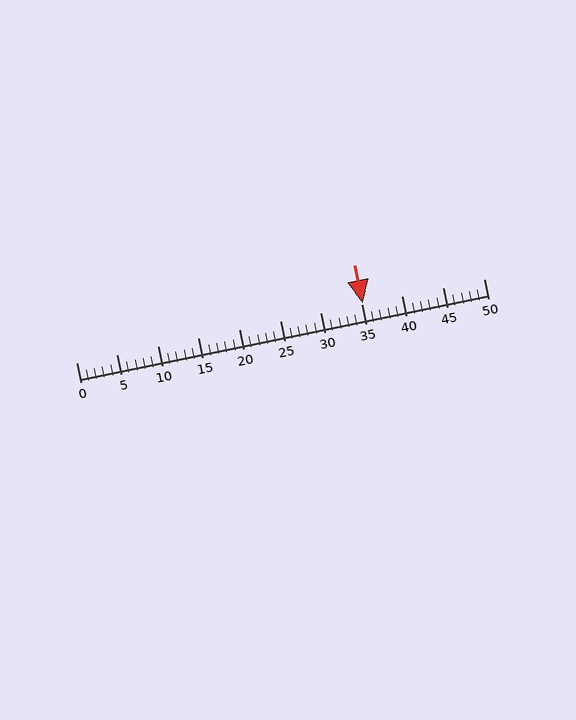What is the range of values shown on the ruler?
The ruler shows values from 0 to 50.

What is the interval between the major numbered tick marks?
The major tick marks are spaced 5 units apart.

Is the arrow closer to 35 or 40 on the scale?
The arrow is closer to 35.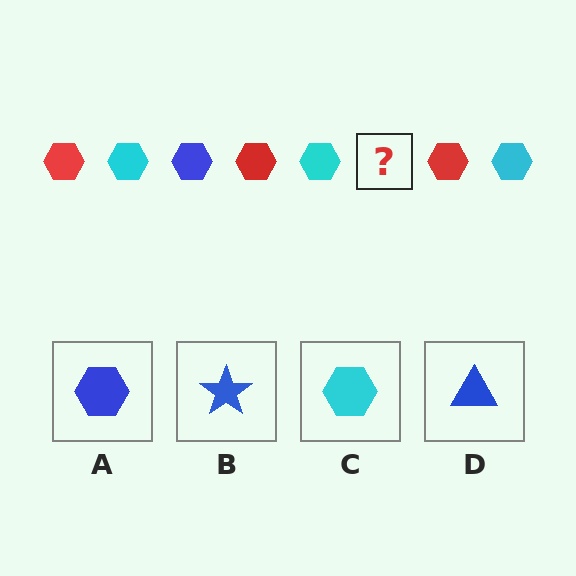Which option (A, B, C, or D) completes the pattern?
A.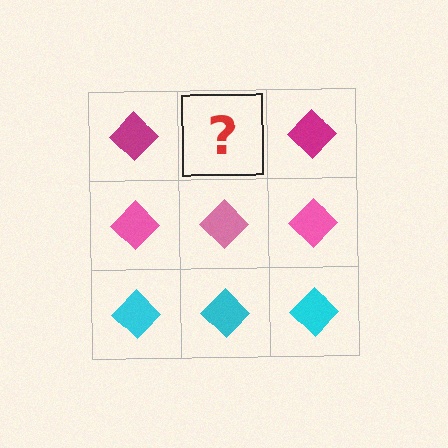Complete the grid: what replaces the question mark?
The question mark should be replaced with a magenta diamond.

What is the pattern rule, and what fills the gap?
The rule is that each row has a consistent color. The gap should be filled with a magenta diamond.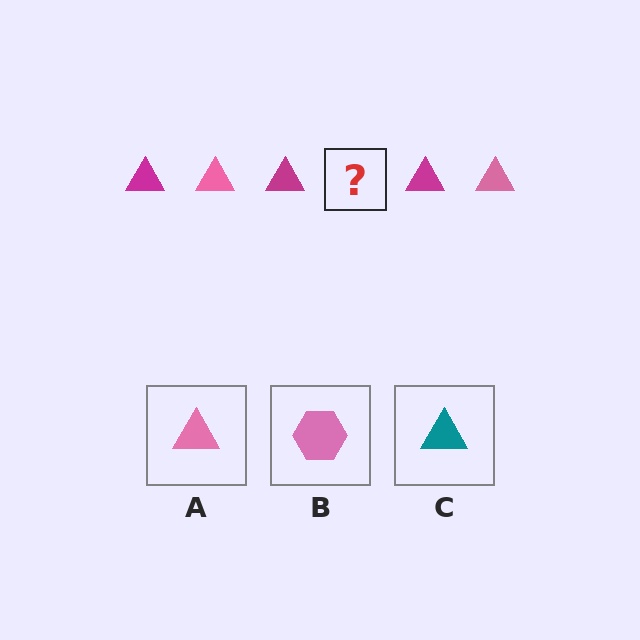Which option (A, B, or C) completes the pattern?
A.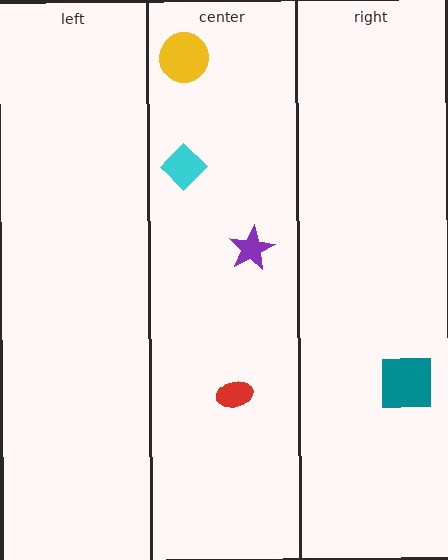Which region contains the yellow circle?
The center region.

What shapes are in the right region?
The teal square.